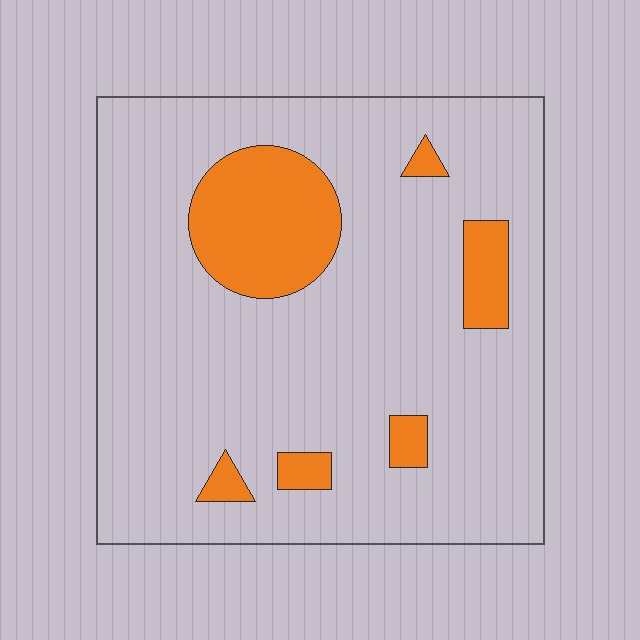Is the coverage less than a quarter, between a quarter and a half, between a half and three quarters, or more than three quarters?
Less than a quarter.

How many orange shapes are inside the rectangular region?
6.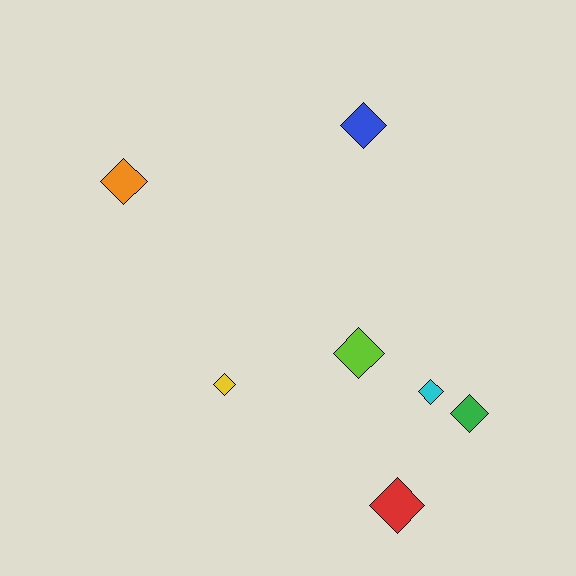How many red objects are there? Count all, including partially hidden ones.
There is 1 red object.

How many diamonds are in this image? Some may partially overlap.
There are 7 diamonds.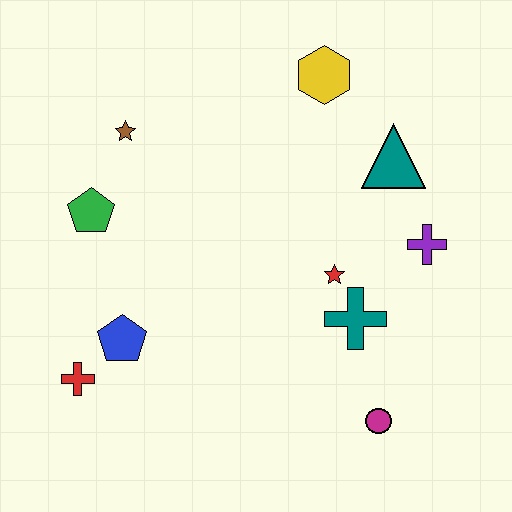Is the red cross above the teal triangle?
No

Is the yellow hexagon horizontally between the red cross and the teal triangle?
Yes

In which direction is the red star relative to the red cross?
The red star is to the right of the red cross.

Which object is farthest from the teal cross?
The brown star is farthest from the teal cross.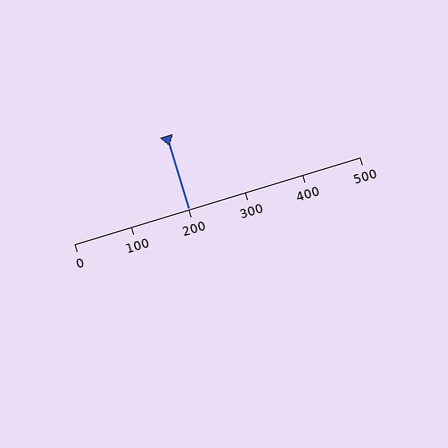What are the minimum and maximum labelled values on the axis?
The axis runs from 0 to 500.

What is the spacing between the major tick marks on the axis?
The major ticks are spaced 100 apart.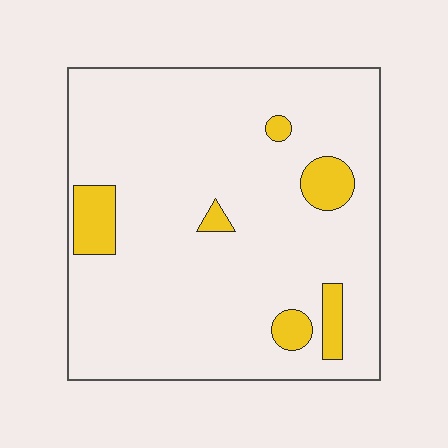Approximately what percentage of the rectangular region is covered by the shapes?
Approximately 10%.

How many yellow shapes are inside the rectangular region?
6.